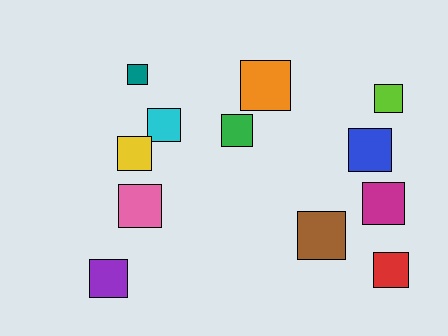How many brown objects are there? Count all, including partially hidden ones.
There is 1 brown object.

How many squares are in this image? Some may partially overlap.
There are 12 squares.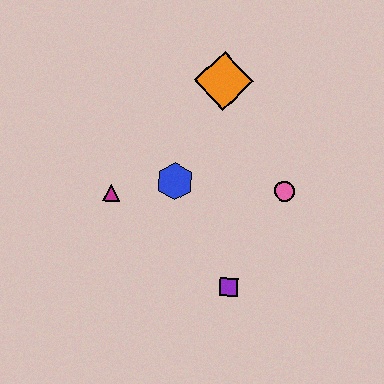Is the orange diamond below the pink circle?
No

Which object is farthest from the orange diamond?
The purple square is farthest from the orange diamond.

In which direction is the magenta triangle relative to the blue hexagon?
The magenta triangle is to the left of the blue hexagon.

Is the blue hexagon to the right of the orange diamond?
No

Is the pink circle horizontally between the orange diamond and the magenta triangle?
No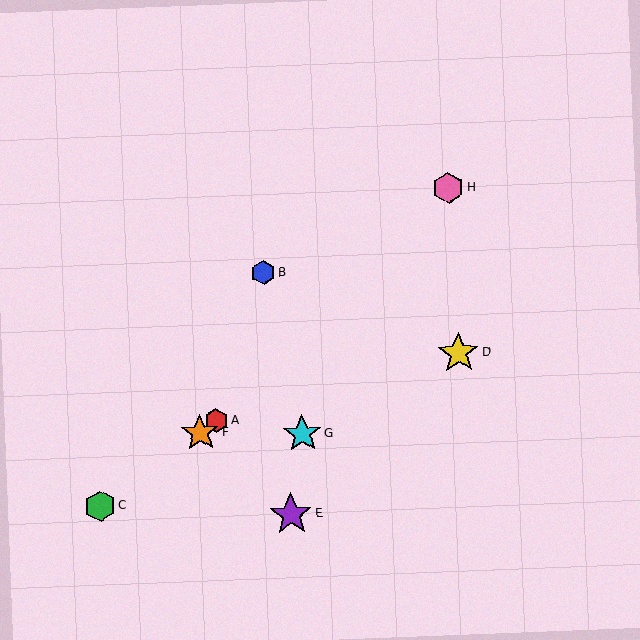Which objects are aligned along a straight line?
Objects A, C, F are aligned along a straight line.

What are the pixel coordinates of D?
Object D is at (458, 353).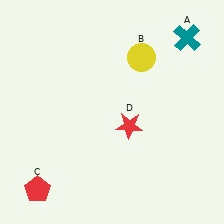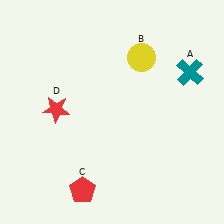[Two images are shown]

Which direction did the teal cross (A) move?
The teal cross (A) moved down.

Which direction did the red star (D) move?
The red star (D) moved left.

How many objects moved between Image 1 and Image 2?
3 objects moved between the two images.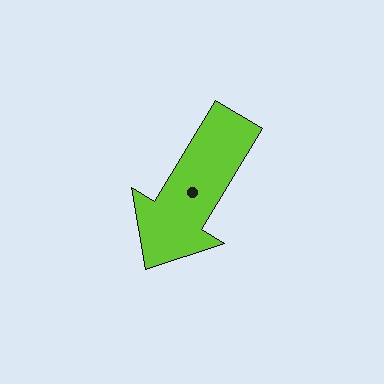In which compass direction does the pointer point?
Southwest.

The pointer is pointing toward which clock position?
Roughly 7 o'clock.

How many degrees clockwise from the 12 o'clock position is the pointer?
Approximately 211 degrees.